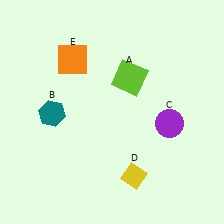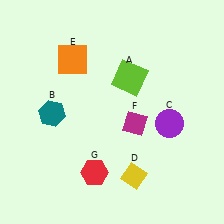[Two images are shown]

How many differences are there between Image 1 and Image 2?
There are 2 differences between the two images.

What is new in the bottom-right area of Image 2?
A magenta diamond (F) was added in the bottom-right area of Image 2.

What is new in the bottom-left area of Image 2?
A red hexagon (G) was added in the bottom-left area of Image 2.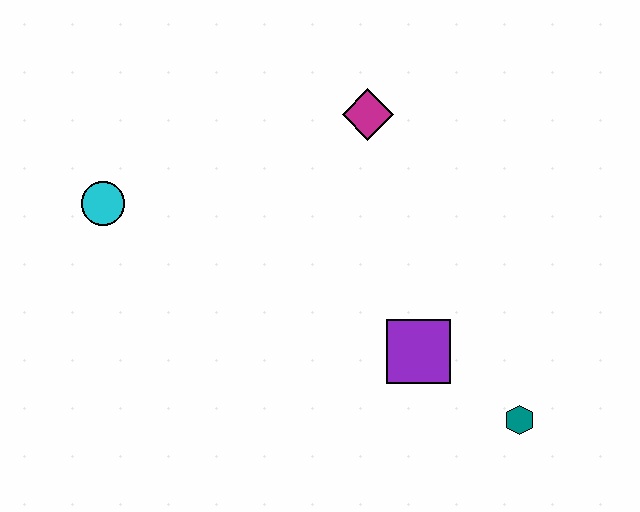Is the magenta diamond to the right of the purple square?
No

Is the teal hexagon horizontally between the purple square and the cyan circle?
No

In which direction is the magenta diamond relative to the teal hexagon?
The magenta diamond is above the teal hexagon.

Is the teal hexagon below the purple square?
Yes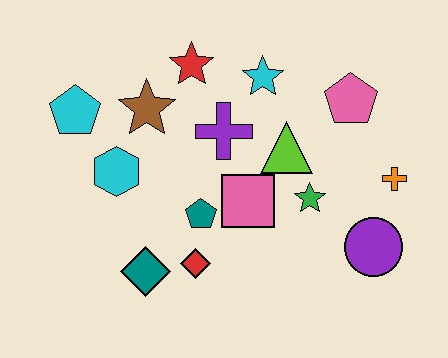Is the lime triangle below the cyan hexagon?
No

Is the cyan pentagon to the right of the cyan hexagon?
No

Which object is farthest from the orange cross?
The cyan pentagon is farthest from the orange cross.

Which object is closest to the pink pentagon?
The lime triangle is closest to the pink pentagon.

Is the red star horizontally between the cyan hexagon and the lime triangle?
Yes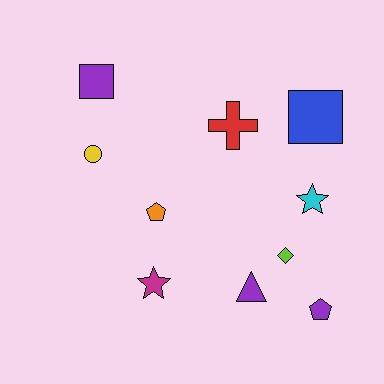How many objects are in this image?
There are 10 objects.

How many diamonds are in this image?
There is 1 diamond.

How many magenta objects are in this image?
There is 1 magenta object.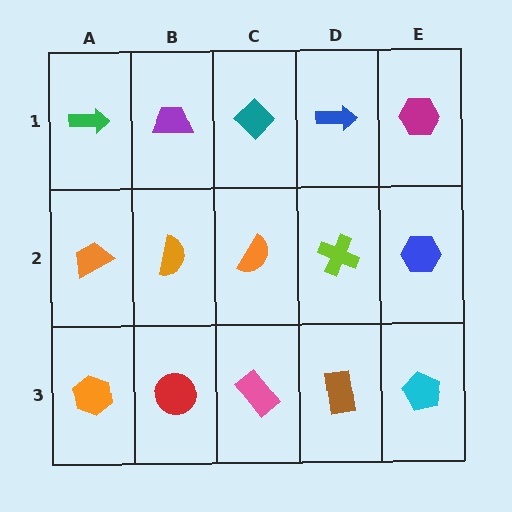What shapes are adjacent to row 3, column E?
A blue hexagon (row 2, column E), a brown rectangle (row 3, column D).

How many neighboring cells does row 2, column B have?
4.